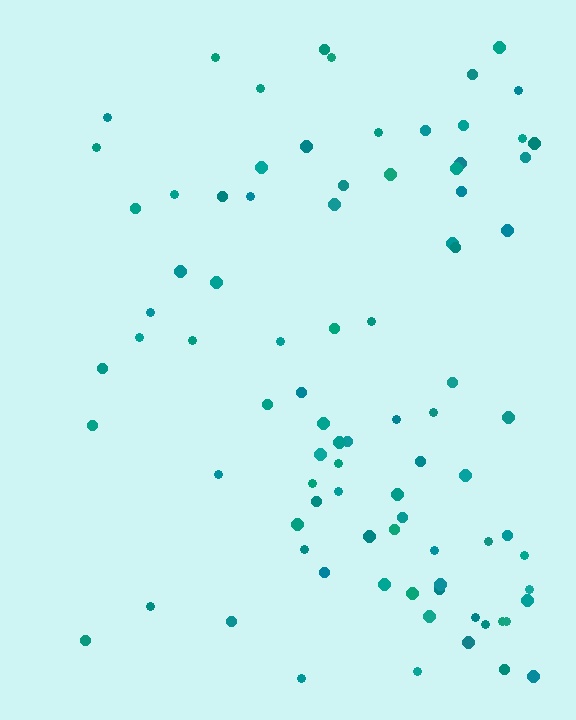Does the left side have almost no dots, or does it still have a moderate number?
Still a moderate number, just noticeably fewer than the right.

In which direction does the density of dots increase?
From left to right, with the right side densest.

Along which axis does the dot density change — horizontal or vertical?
Horizontal.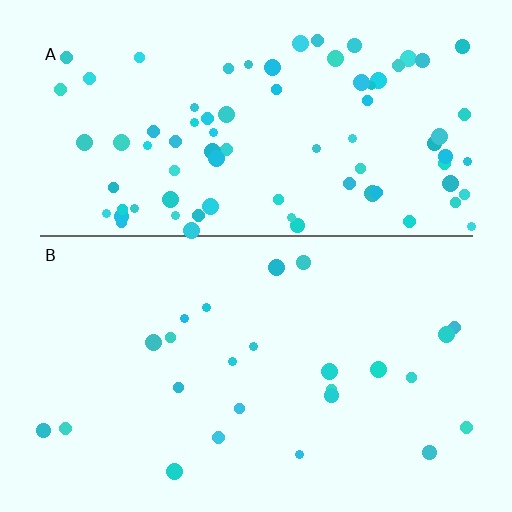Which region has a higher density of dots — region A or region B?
A (the top).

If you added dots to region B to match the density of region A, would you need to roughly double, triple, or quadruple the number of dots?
Approximately triple.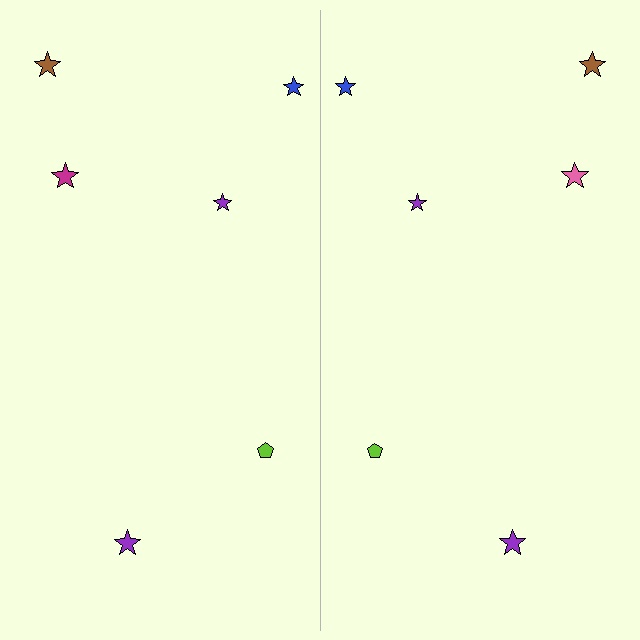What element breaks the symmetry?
The pink star on the right side breaks the symmetry — its mirror counterpart is magenta.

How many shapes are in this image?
There are 12 shapes in this image.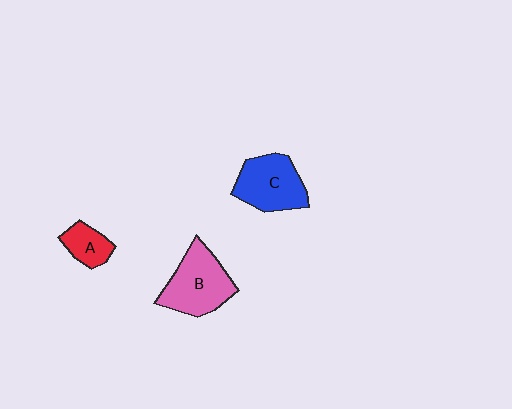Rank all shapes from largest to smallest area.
From largest to smallest: B (pink), C (blue), A (red).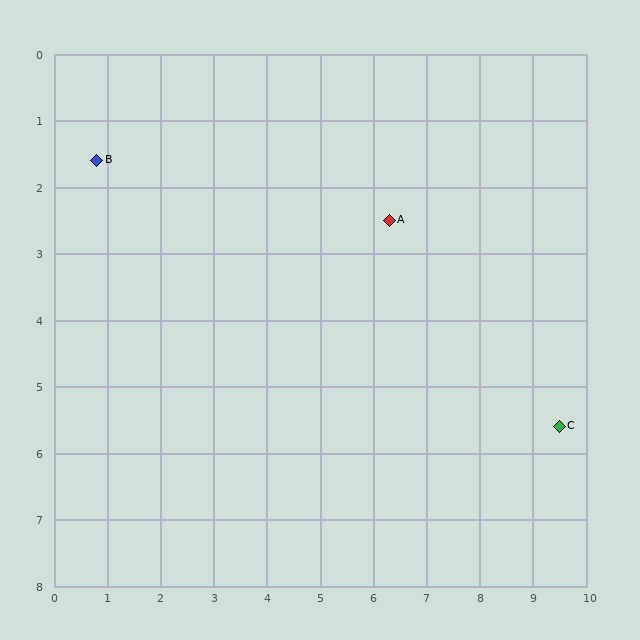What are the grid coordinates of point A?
Point A is at approximately (6.3, 2.5).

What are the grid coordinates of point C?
Point C is at approximately (9.5, 5.6).